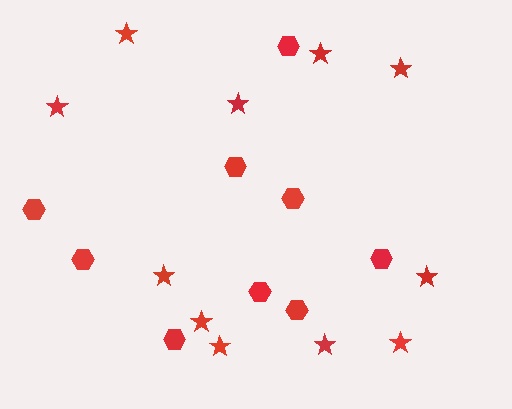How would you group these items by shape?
There are 2 groups: one group of hexagons (9) and one group of stars (11).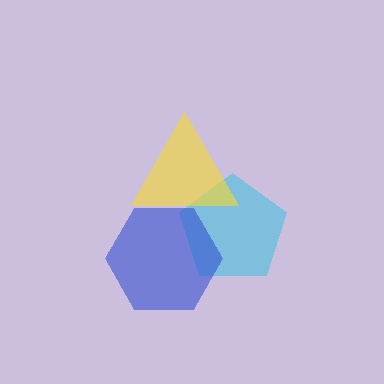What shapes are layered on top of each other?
The layered shapes are: a cyan pentagon, a yellow triangle, a blue hexagon.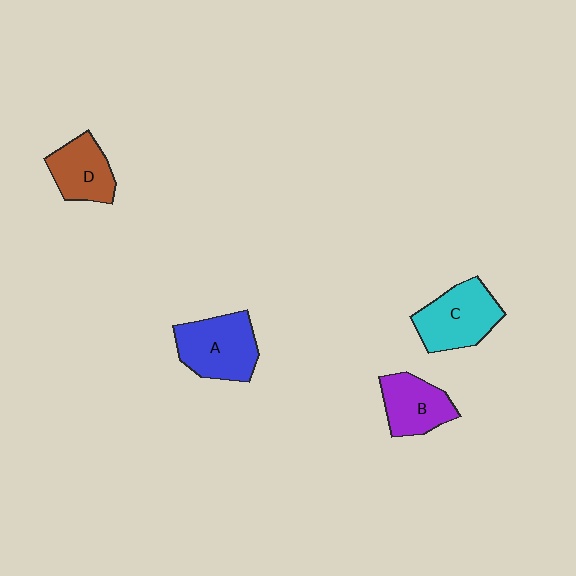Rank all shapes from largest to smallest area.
From largest to smallest: A (blue), C (cyan), B (purple), D (brown).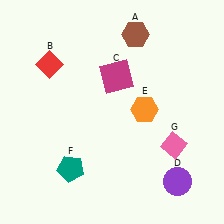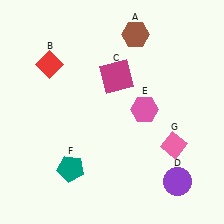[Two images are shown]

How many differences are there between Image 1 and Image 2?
There is 1 difference between the two images.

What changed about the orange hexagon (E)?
In Image 1, E is orange. In Image 2, it changed to pink.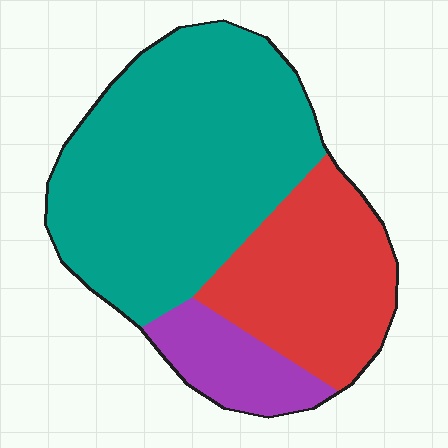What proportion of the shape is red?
Red covers about 30% of the shape.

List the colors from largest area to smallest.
From largest to smallest: teal, red, purple.